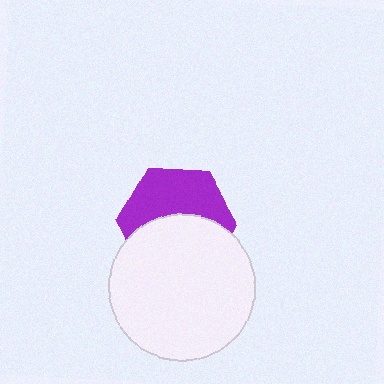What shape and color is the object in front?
The object in front is a white circle.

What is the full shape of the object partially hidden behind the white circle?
The partially hidden object is a purple hexagon.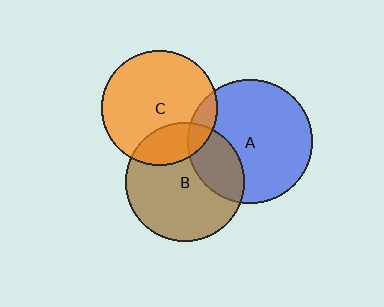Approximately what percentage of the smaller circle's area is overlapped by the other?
Approximately 25%.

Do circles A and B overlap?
Yes.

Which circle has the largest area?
Circle A (blue).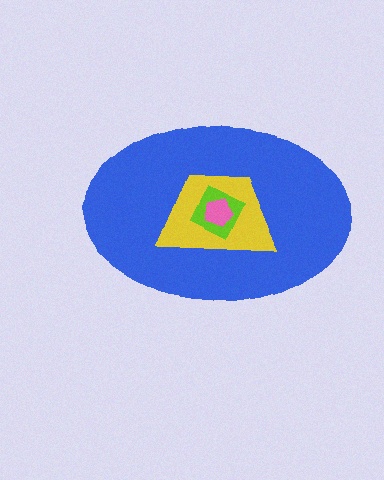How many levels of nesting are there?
4.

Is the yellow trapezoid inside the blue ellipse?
Yes.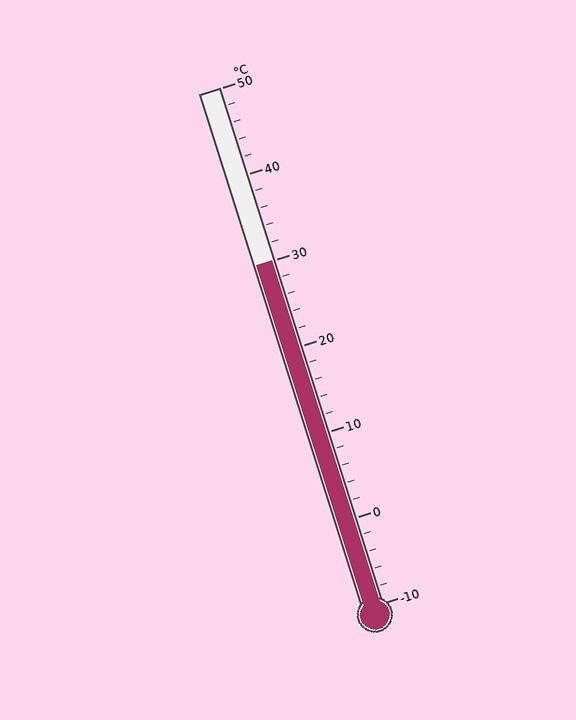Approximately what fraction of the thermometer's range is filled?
The thermometer is filled to approximately 65% of its range.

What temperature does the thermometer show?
The thermometer shows approximately 30°C.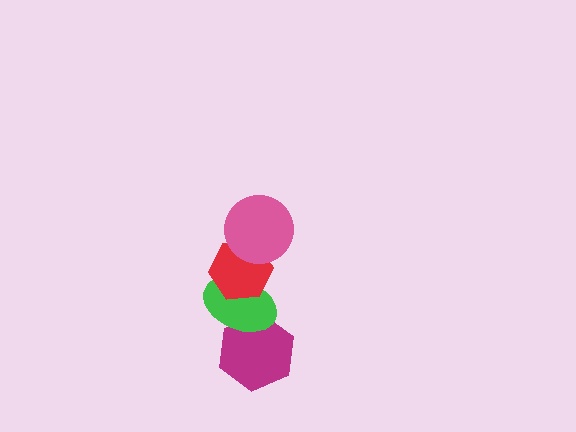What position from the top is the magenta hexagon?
The magenta hexagon is 4th from the top.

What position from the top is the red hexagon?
The red hexagon is 2nd from the top.